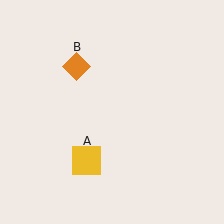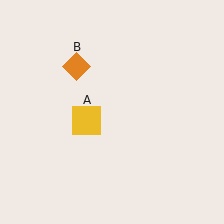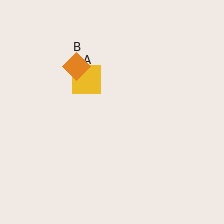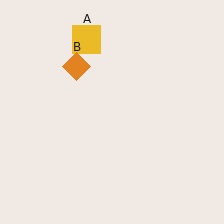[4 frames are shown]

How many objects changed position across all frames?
1 object changed position: yellow square (object A).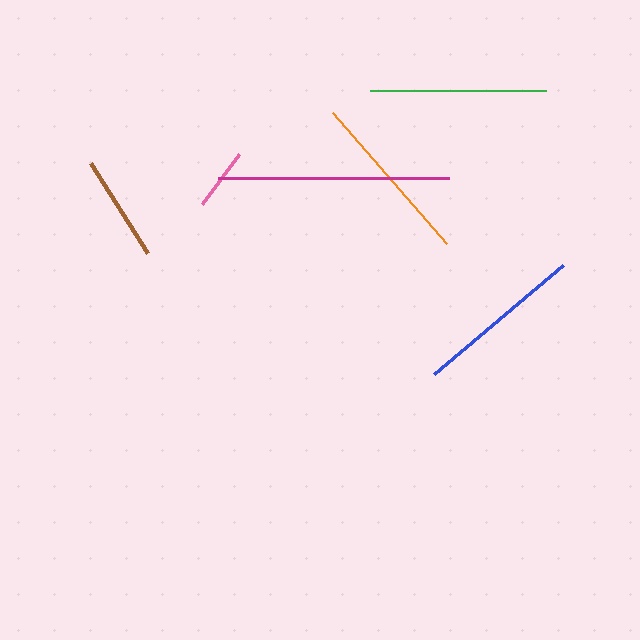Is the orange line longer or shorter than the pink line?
The orange line is longer than the pink line.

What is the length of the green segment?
The green segment is approximately 176 pixels long.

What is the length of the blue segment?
The blue segment is approximately 168 pixels long.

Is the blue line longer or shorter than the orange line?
The orange line is longer than the blue line.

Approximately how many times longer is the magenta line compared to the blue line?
The magenta line is approximately 1.4 times the length of the blue line.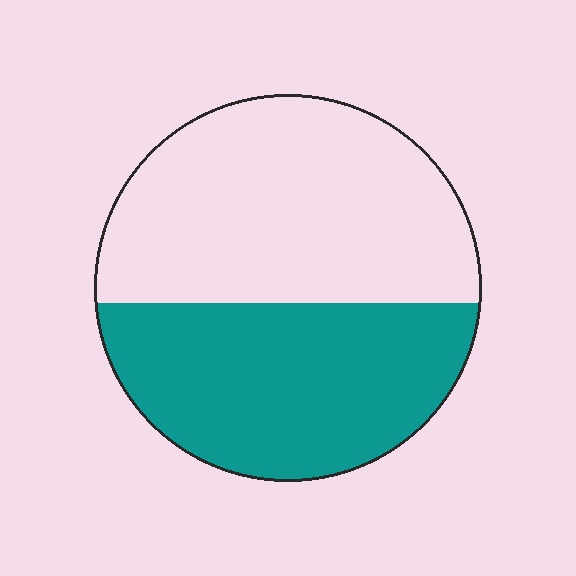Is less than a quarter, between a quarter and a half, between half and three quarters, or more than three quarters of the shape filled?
Between a quarter and a half.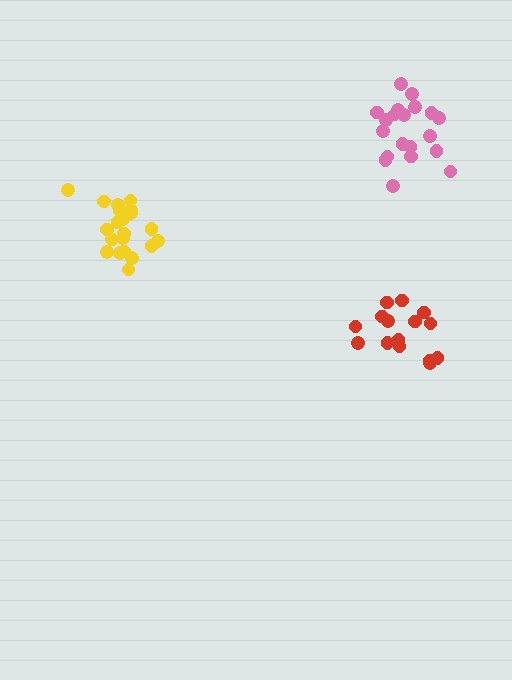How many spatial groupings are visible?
There are 3 spatial groupings.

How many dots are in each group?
Group 1: 21 dots, Group 2: 15 dots, Group 3: 20 dots (56 total).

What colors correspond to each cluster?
The clusters are colored: yellow, red, pink.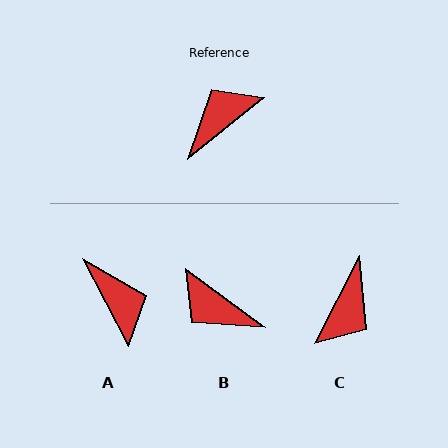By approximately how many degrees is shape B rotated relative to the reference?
Approximately 105 degrees counter-clockwise.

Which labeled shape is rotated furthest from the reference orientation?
C, about 156 degrees away.